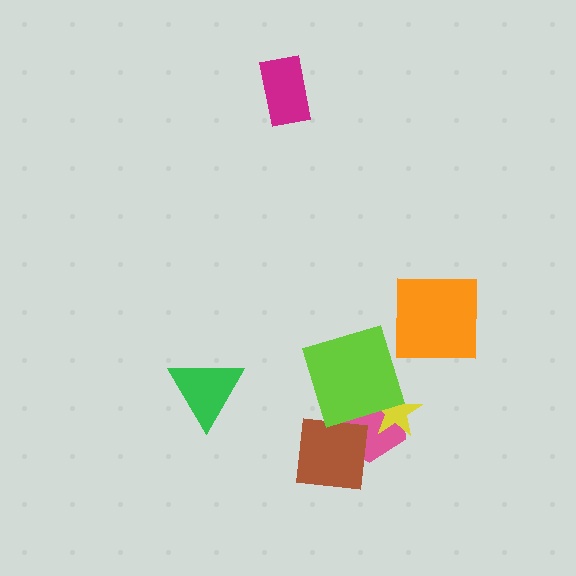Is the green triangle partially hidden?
No, no other shape covers it.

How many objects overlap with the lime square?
2 objects overlap with the lime square.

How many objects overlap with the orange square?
0 objects overlap with the orange square.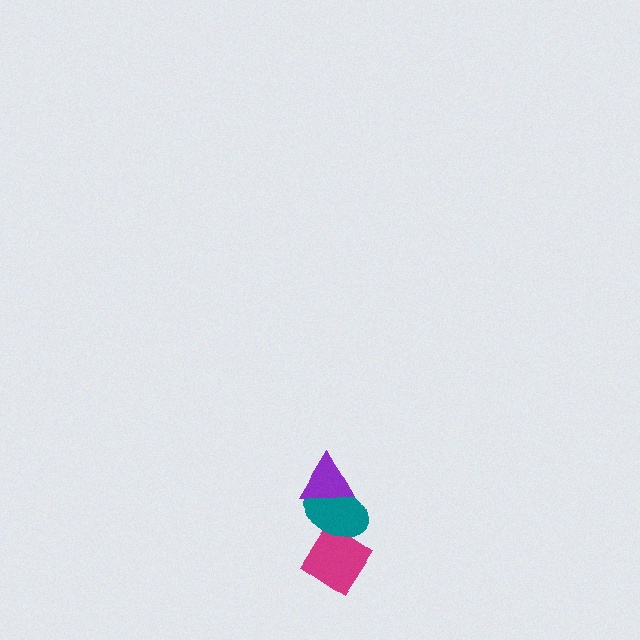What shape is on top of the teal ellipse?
The purple triangle is on top of the teal ellipse.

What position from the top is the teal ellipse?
The teal ellipse is 2nd from the top.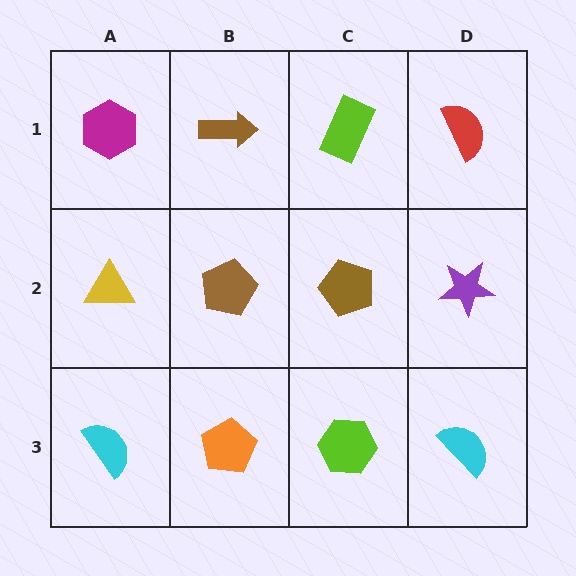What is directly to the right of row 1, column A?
A brown arrow.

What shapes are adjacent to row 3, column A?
A yellow triangle (row 2, column A), an orange pentagon (row 3, column B).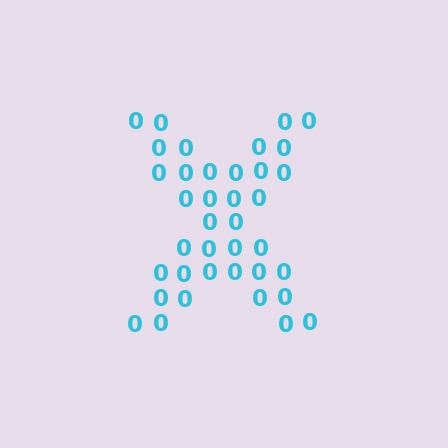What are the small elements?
The small elements are digit 0's.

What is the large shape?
The large shape is the letter X.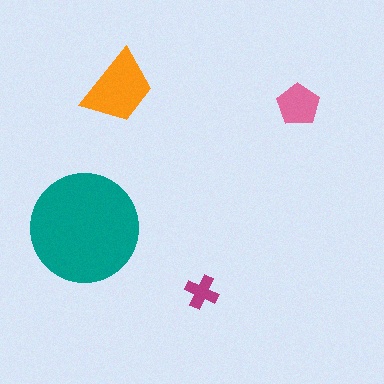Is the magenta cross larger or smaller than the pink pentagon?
Smaller.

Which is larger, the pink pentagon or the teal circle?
The teal circle.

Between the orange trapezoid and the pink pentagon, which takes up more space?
The orange trapezoid.